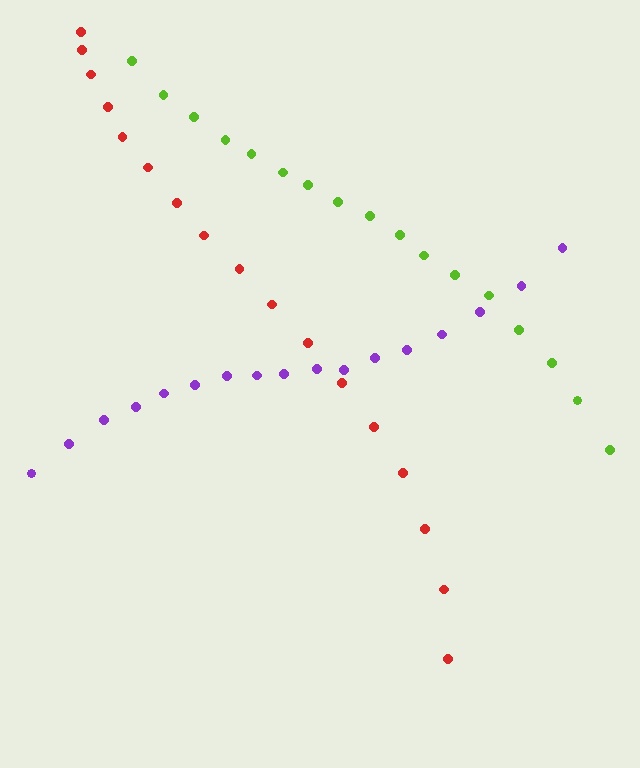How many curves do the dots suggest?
There are 3 distinct paths.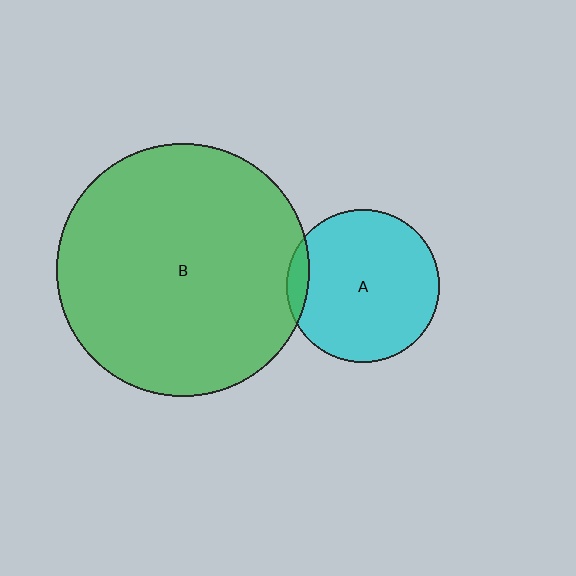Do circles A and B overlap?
Yes.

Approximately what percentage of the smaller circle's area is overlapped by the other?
Approximately 5%.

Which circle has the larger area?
Circle B (green).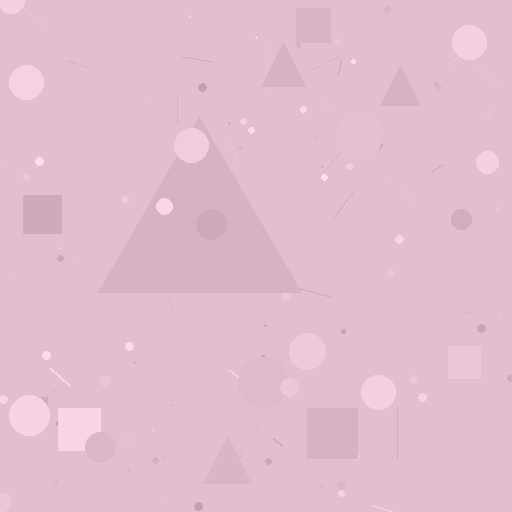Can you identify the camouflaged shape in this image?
The camouflaged shape is a triangle.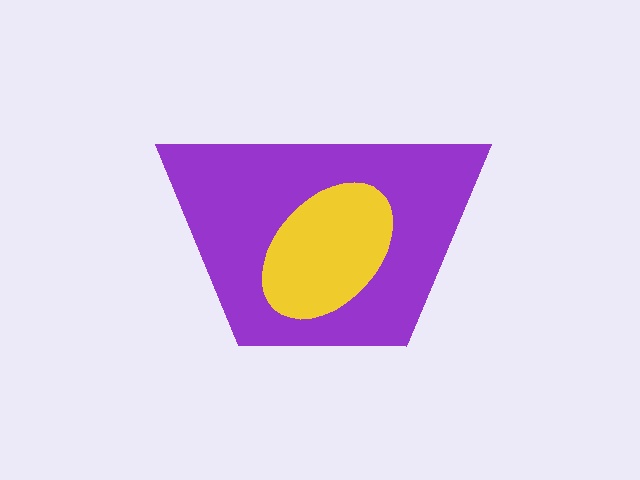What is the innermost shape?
The yellow ellipse.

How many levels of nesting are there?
2.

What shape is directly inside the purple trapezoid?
The yellow ellipse.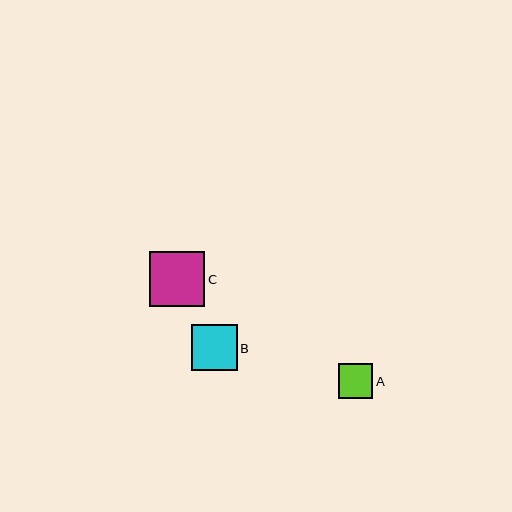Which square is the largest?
Square C is the largest with a size of approximately 55 pixels.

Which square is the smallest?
Square A is the smallest with a size of approximately 35 pixels.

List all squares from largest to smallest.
From largest to smallest: C, B, A.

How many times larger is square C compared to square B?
Square C is approximately 1.2 times the size of square B.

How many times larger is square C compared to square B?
Square C is approximately 1.2 times the size of square B.